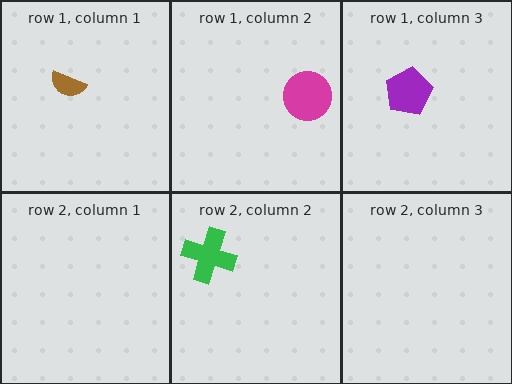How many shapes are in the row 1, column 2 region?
1.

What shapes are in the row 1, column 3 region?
The purple pentagon.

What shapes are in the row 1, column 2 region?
The magenta circle.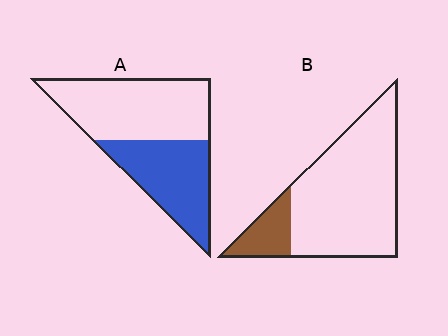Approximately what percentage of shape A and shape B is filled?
A is approximately 45% and B is approximately 15%.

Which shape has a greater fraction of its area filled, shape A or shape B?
Shape A.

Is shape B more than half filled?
No.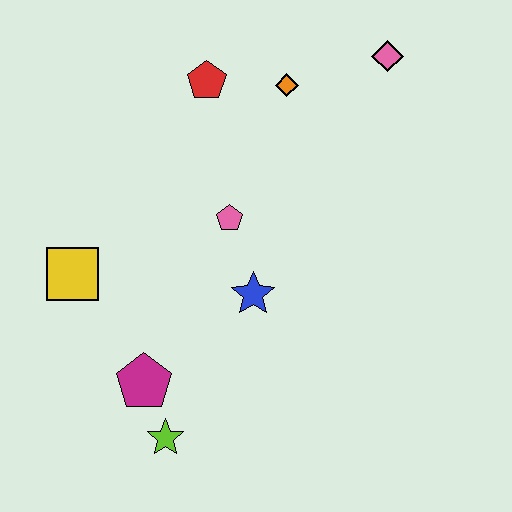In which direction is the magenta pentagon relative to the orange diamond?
The magenta pentagon is below the orange diamond.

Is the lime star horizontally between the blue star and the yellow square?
Yes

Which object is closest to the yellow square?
The magenta pentagon is closest to the yellow square.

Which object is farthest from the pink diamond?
The lime star is farthest from the pink diamond.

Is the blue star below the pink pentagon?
Yes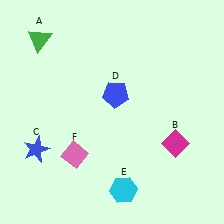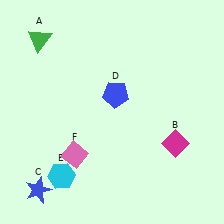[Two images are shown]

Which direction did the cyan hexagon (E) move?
The cyan hexagon (E) moved left.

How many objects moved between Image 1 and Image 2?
2 objects moved between the two images.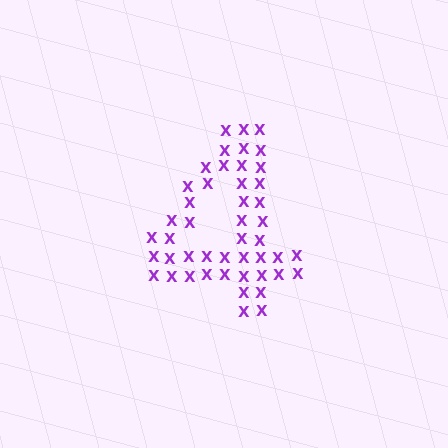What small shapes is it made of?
It is made of small letter X's.